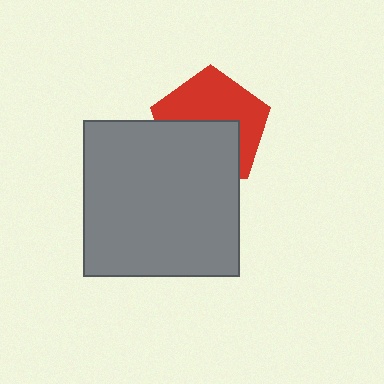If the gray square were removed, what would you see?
You would see the complete red pentagon.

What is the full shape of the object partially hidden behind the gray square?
The partially hidden object is a red pentagon.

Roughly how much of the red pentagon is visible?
About half of it is visible (roughly 53%).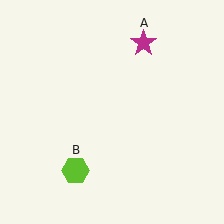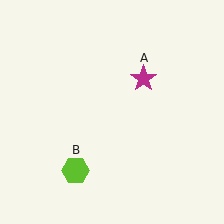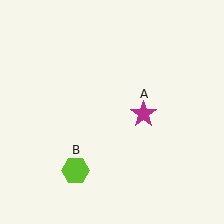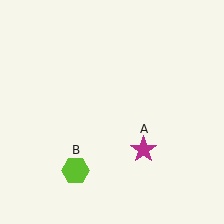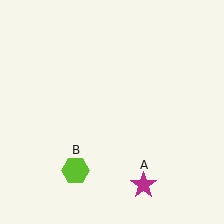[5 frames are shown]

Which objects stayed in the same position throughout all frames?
Lime hexagon (object B) remained stationary.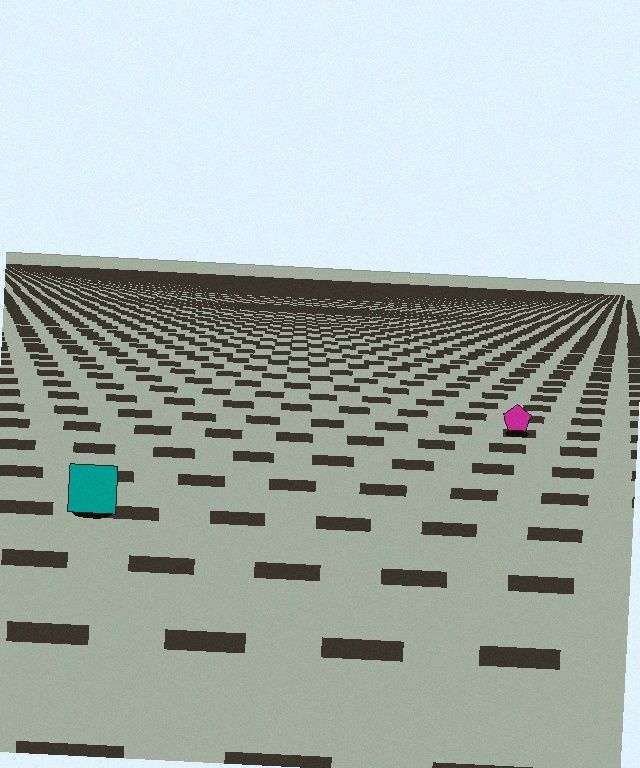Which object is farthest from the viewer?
The magenta pentagon is farthest from the viewer. It appears smaller and the ground texture around it is denser.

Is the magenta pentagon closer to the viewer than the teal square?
No. The teal square is closer — you can tell from the texture gradient: the ground texture is coarser near it.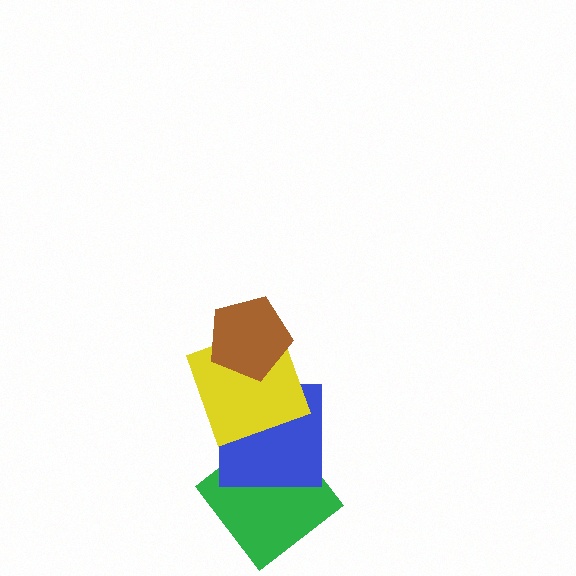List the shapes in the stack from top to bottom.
From top to bottom: the brown pentagon, the yellow square, the blue square, the green diamond.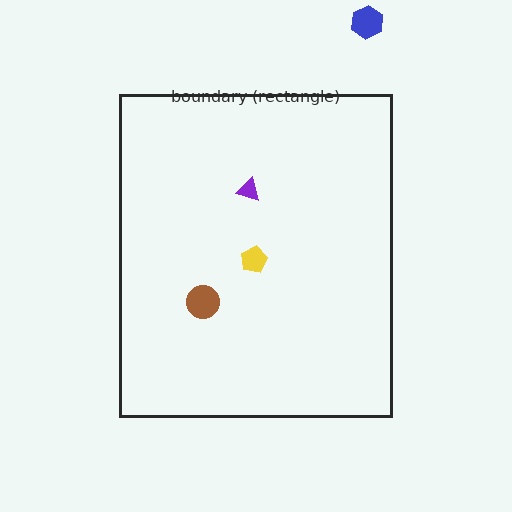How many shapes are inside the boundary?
3 inside, 1 outside.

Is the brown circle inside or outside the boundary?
Inside.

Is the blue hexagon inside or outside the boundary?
Outside.